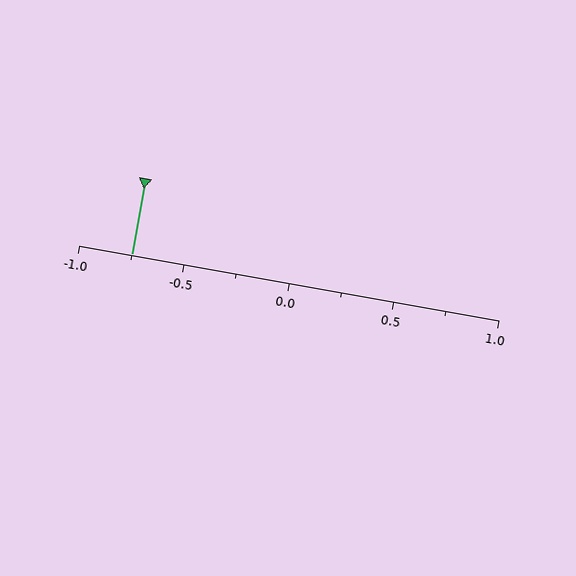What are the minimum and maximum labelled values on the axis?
The axis runs from -1.0 to 1.0.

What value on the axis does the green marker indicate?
The marker indicates approximately -0.75.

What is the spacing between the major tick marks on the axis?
The major ticks are spaced 0.5 apart.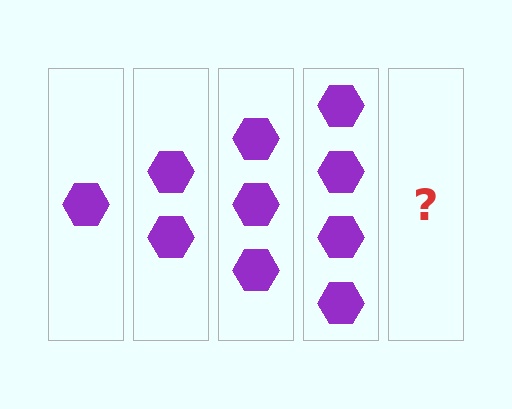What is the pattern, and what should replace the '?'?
The pattern is that each step adds one more hexagon. The '?' should be 5 hexagons.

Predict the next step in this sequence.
The next step is 5 hexagons.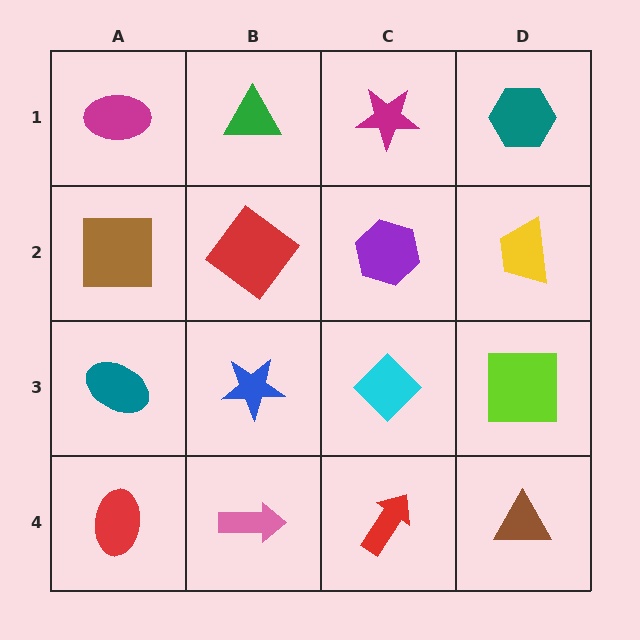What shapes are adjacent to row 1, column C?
A purple hexagon (row 2, column C), a green triangle (row 1, column B), a teal hexagon (row 1, column D).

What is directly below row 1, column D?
A yellow trapezoid.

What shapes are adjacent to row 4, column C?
A cyan diamond (row 3, column C), a pink arrow (row 4, column B), a brown triangle (row 4, column D).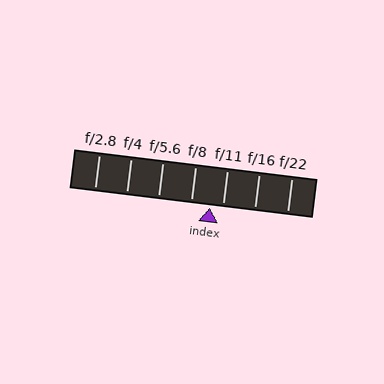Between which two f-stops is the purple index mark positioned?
The index mark is between f/8 and f/11.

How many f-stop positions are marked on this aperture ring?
There are 7 f-stop positions marked.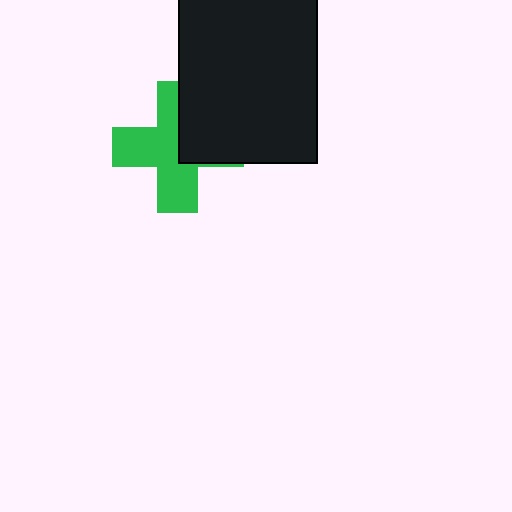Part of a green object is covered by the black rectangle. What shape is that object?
It is a cross.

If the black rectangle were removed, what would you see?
You would see the complete green cross.